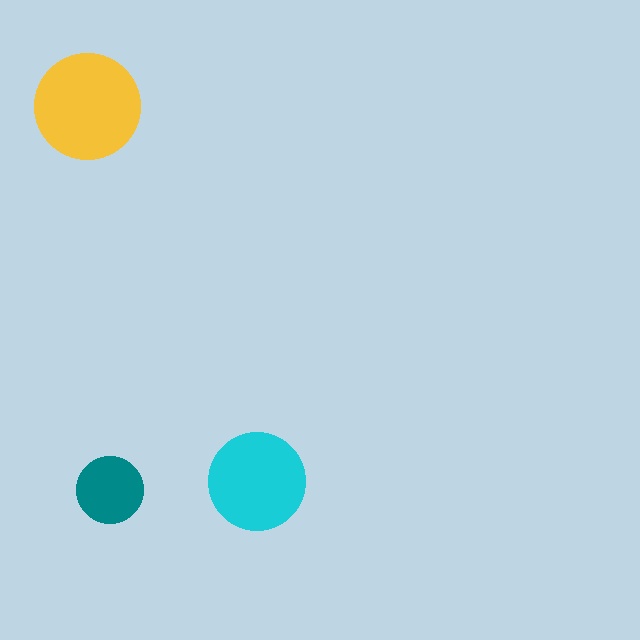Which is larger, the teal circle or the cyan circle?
The cyan one.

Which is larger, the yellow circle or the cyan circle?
The yellow one.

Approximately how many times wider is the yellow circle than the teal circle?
About 1.5 times wider.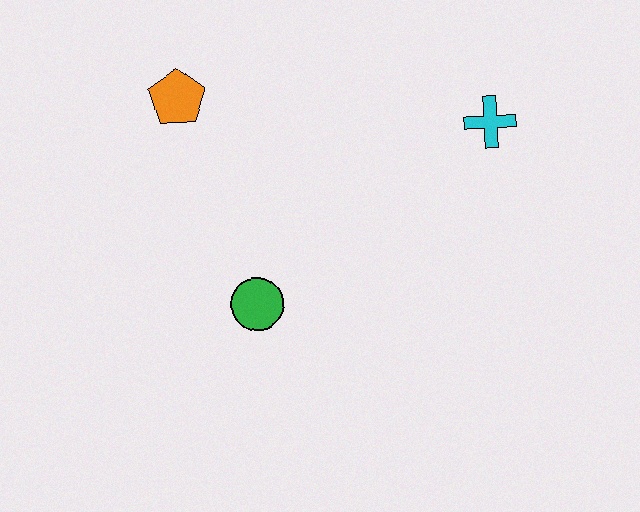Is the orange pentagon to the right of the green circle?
No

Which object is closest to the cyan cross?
The green circle is closest to the cyan cross.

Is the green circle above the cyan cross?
No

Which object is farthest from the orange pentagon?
The cyan cross is farthest from the orange pentagon.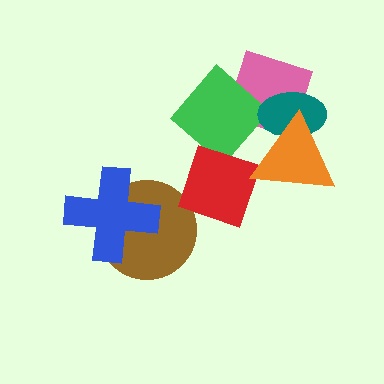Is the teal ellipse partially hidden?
Yes, it is partially covered by another shape.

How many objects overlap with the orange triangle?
3 objects overlap with the orange triangle.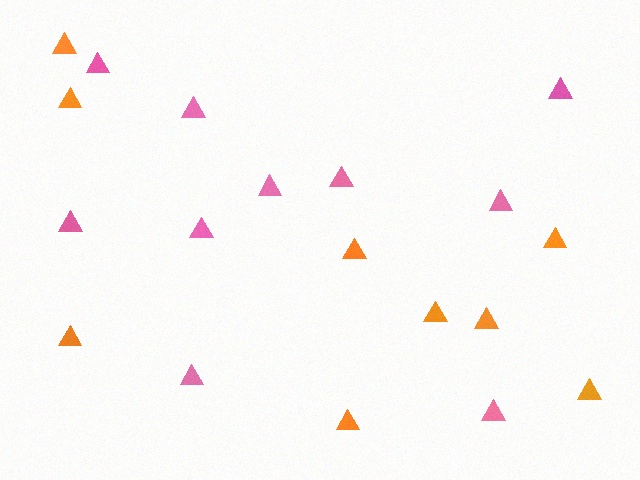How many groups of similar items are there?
There are 2 groups: one group of pink triangles (10) and one group of orange triangles (9).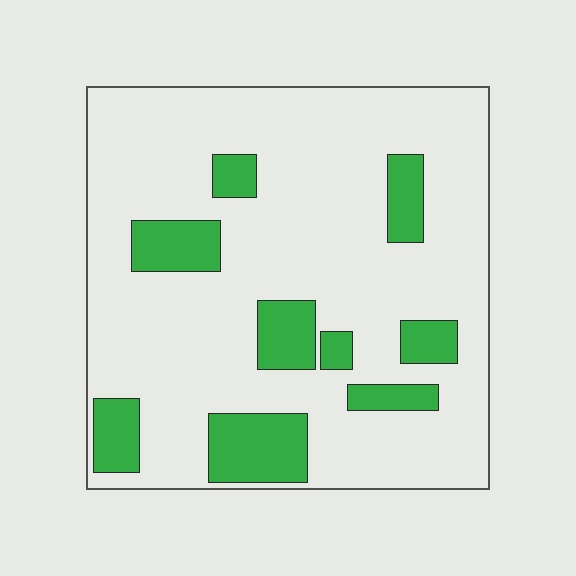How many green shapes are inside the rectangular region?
9.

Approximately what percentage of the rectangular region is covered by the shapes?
Approximately 20%.